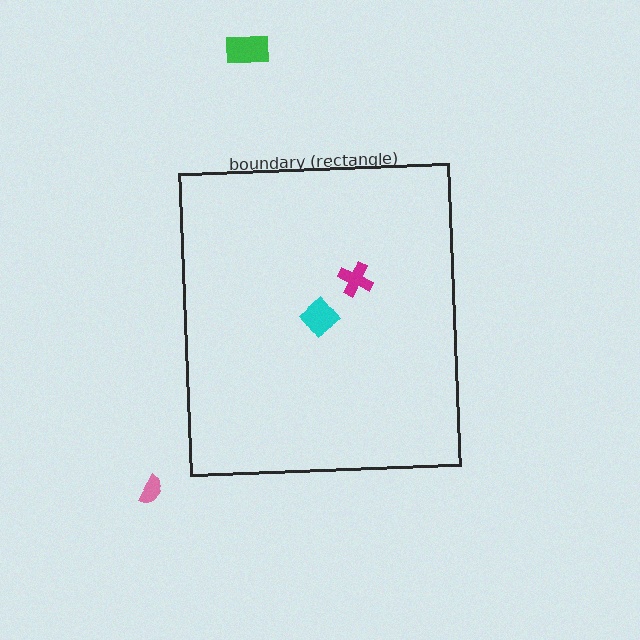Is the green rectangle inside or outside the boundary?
Outside.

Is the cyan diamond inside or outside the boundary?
Inside.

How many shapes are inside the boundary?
2 inside, 2 outside.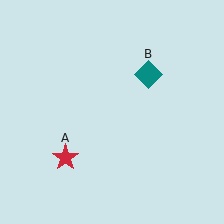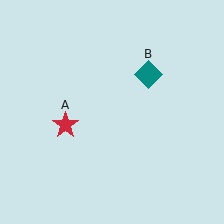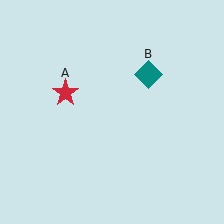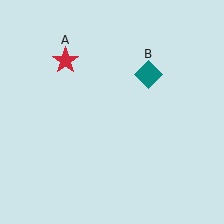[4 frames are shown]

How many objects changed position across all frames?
1 object changed position: red star (object A).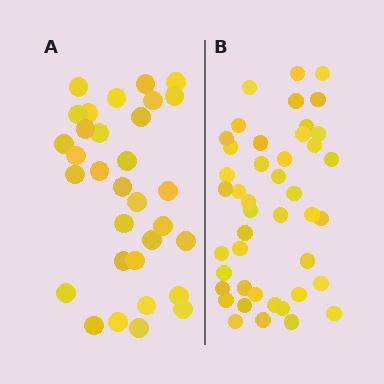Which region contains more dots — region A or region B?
Region B (the right region) has more dots.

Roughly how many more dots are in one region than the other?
Region B has roughly 12 or so more dots than region A.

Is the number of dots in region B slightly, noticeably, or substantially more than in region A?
Region B has noticeably more, but not dramatically so. The ratio is roughly 1.4 to 1.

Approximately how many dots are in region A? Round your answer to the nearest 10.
About 30 dots. (The exact count is 32, which rounds to 30.)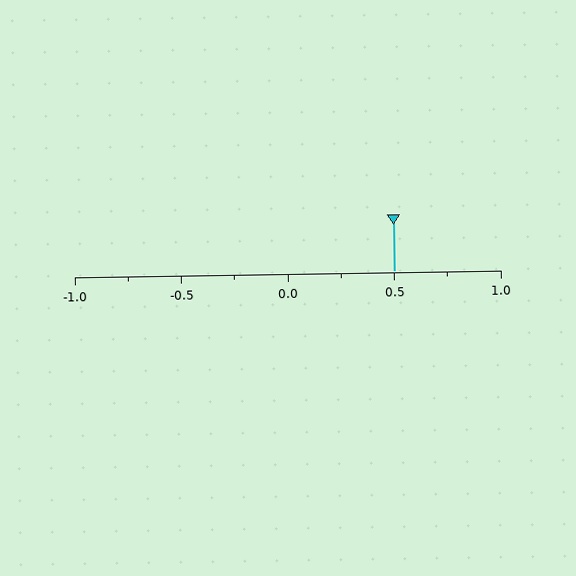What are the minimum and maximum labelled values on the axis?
The axis runs from -1.0 to 1.0.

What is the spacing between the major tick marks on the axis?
The major ticks are spaced 0.5 apart.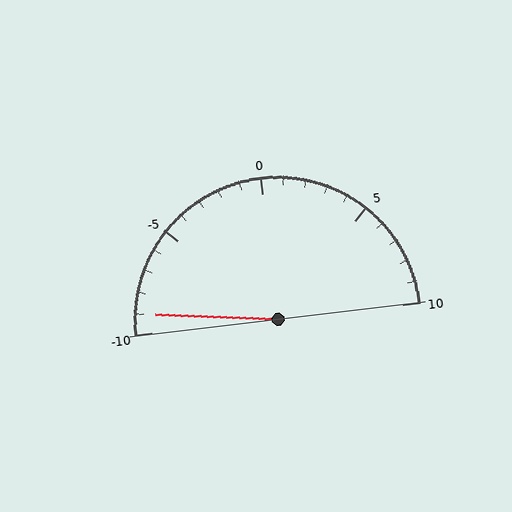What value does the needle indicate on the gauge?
The needle indicates approximately -9.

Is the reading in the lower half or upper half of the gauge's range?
The reading is in the lower half of the range (-10 to 10).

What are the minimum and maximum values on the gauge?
The gauge ranges from -10 to 10.